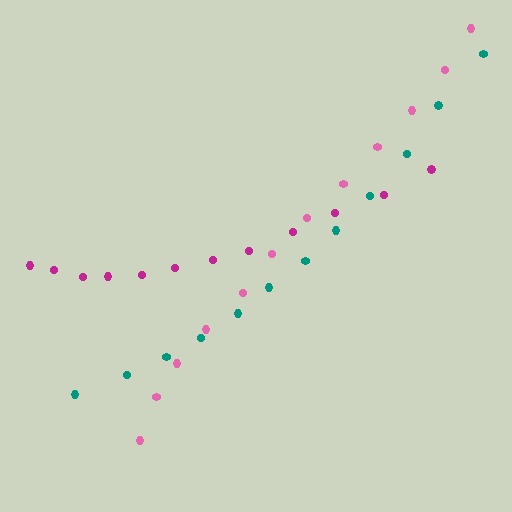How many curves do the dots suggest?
There are 3 distinct paths.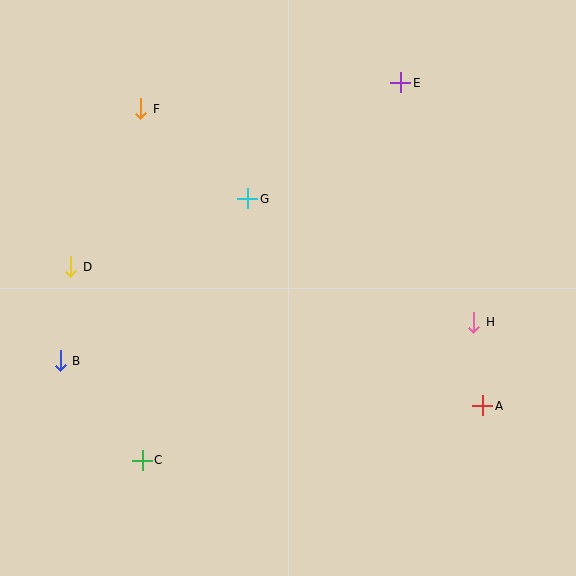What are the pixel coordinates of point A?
Point A is at (483, 406).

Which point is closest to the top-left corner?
Point F is closest to the top-left corner.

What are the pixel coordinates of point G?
Point G is at (248, 199).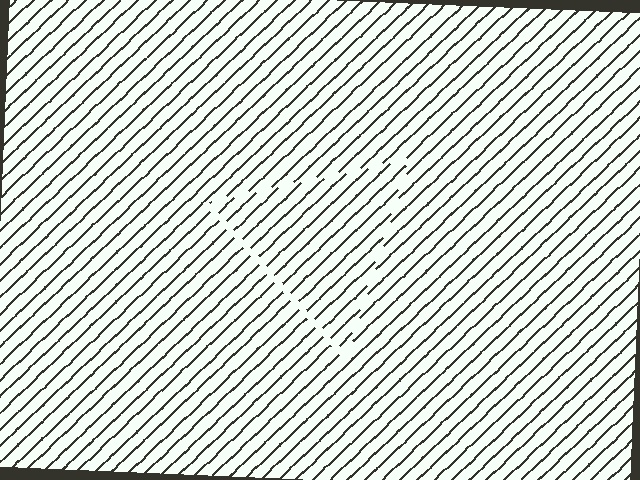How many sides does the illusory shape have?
3 sides — the line-ends trace a triangle.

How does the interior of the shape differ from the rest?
The interior of the shape contains the same grating, shifted by half a period — the contour is defined by the phase discontinuity where line-ends from the inner and outer gratings abut.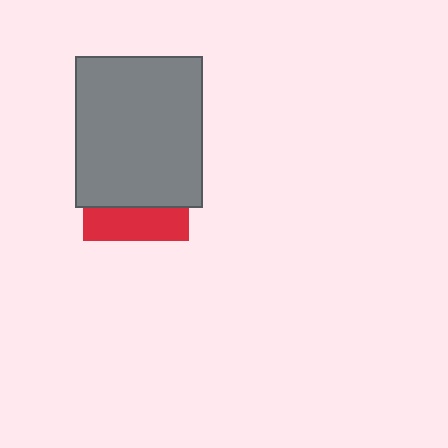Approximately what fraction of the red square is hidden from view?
Roughly 69% of the red square is hidden behind the gray rectangle.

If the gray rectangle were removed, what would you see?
You would see the complete red square.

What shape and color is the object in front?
The object in front is a gray rectangle.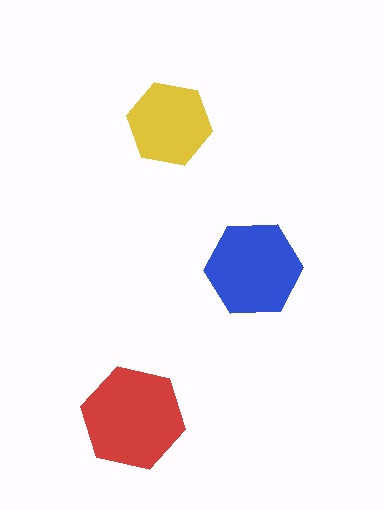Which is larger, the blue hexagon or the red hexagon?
The red one.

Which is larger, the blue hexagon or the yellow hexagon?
The blue one.